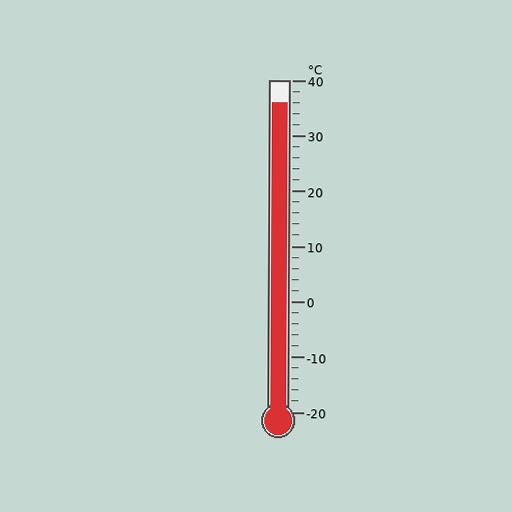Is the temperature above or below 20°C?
The temperature is above 20°C.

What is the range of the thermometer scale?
The thermometer scale ranges from -20°C to 40°C.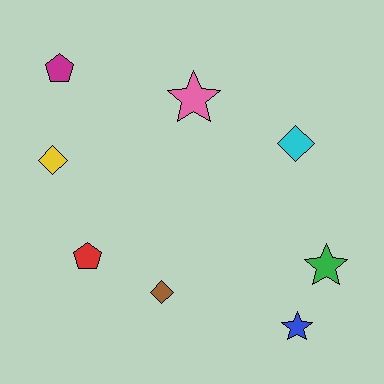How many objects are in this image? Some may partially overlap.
There are 8 objects.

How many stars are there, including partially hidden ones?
There are 3 stars.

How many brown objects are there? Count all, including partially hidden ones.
There is 1 brown object.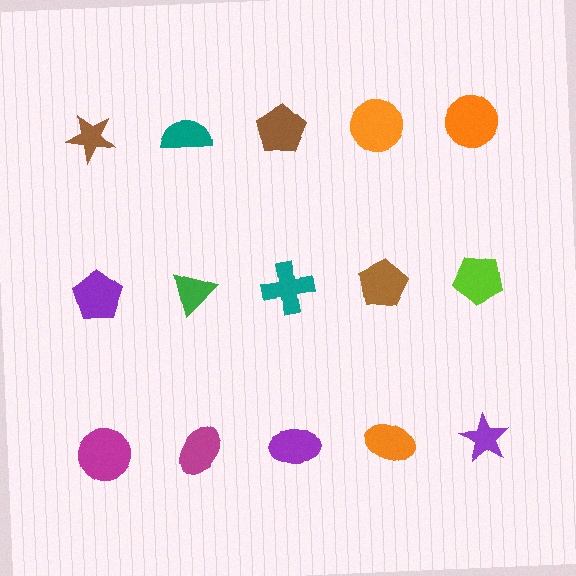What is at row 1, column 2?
A teal semicircle.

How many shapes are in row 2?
5 shapes.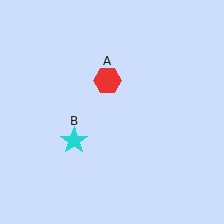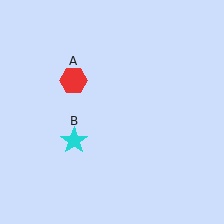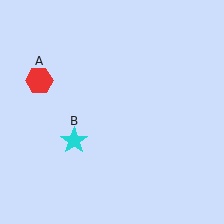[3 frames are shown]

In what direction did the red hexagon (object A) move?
The red hexagon (object A) moved left.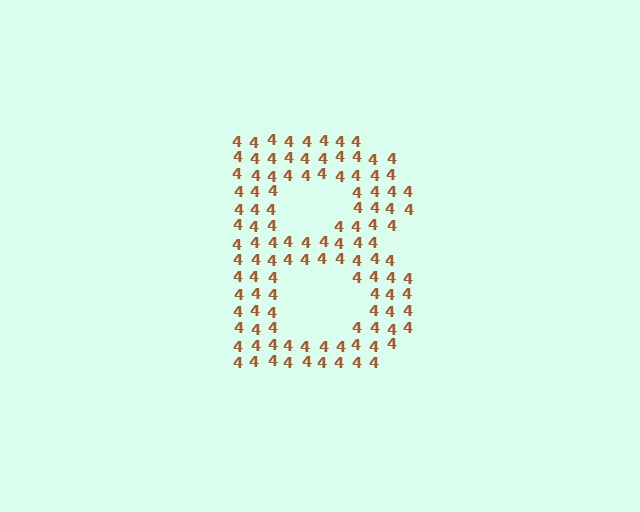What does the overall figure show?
The overall figure shows the letter B.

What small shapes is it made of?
It is made of small digit 4's.